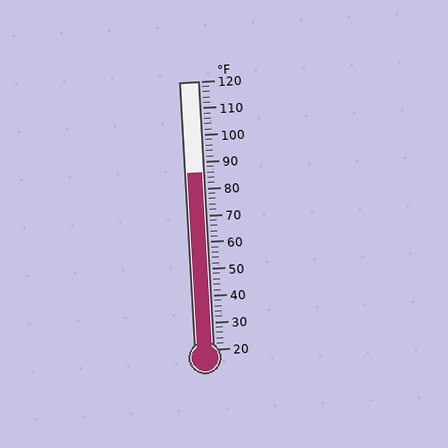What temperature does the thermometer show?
The thermometer shows approximately 86°F.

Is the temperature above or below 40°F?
The temperature is above 40°F.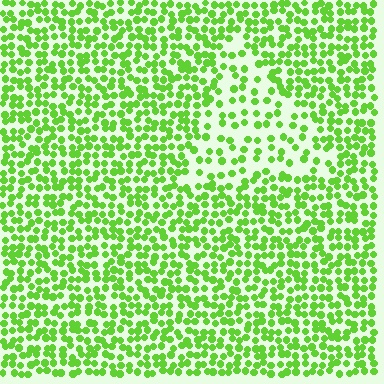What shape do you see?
I see a triangle.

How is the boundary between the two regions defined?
The boundary is defined by a change in element density (approximately 2.0x ratio). All elements are the same color, size, and shape.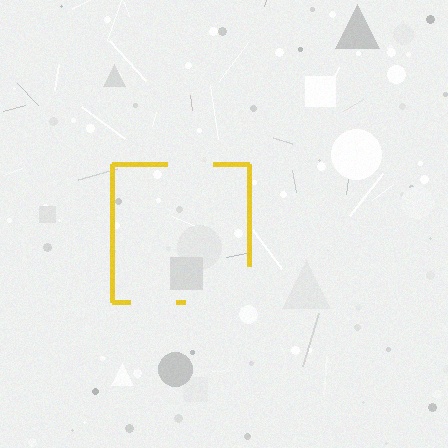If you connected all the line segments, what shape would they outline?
They would outline a square.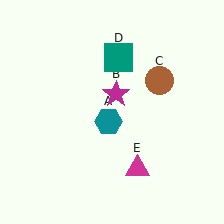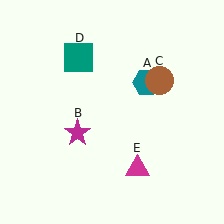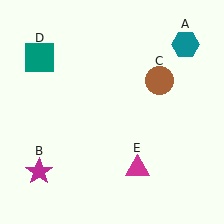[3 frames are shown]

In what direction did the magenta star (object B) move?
The magenta star (object B) moved down and to the left.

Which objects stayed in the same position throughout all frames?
Brown circle (object C) and magenta triangle (object E) remained stationary.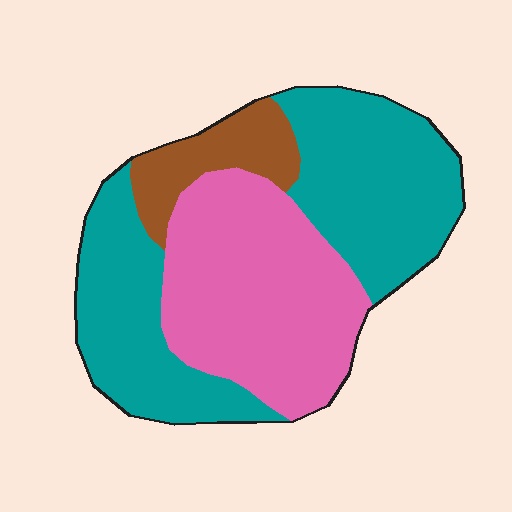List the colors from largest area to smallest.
From largest to smallest: teal, pink, brown.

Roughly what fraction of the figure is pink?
Pink takes up about three eighths (3/8) of the figure.